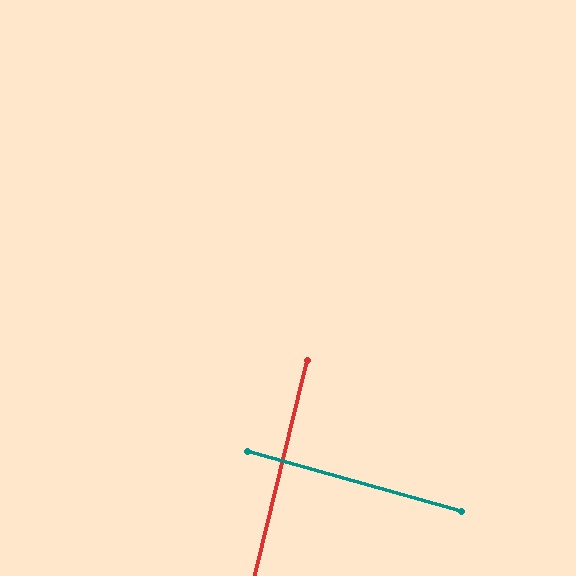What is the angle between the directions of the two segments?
Approximately 88 degrees.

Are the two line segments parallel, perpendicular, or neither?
Perpendicular — they meet at approximately 88°.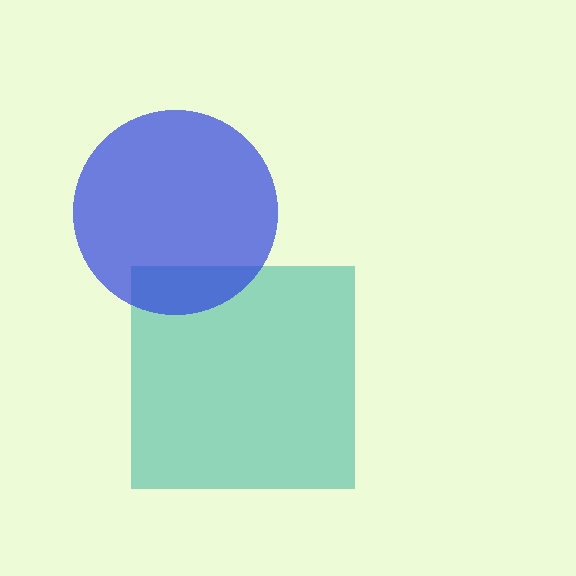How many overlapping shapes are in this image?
There are 2 overlapping shapes in the image.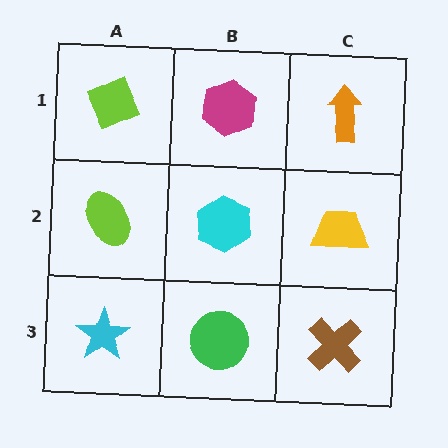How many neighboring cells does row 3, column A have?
2.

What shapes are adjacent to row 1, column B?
A cyan hexagon (row 2, column B), a lime diamond (row 1, column A), an orange arrow (row 1, column C).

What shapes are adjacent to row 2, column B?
A magenta hexagon (row 1, column B), a green circle (row 3, column B), a lime ellipse (row 2, column A), a yellow trapezoid (row 2, column C).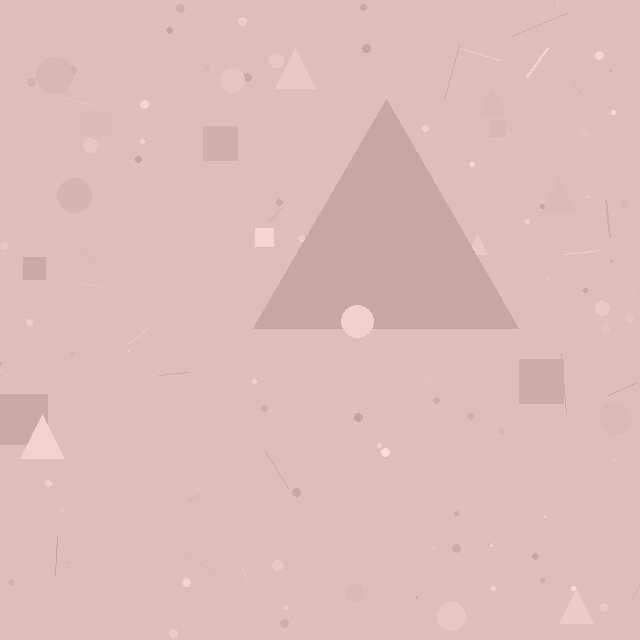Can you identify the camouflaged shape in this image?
The camouflaged shape is a triangle.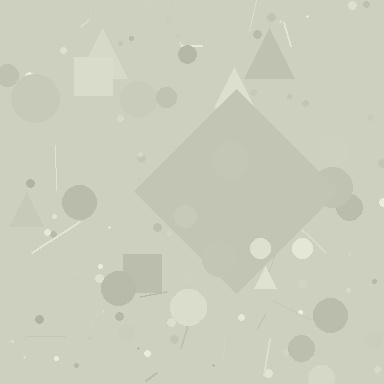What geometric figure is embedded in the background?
A diamond is embedded in the background.